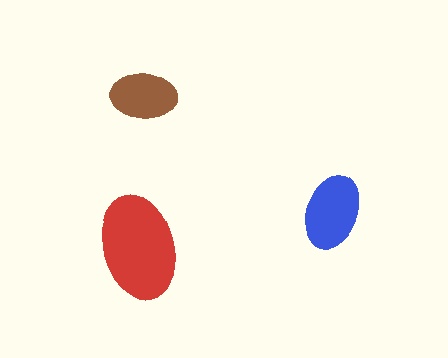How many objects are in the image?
There are 3 objects in the image.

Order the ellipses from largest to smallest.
the red one, the blue one, the brown one.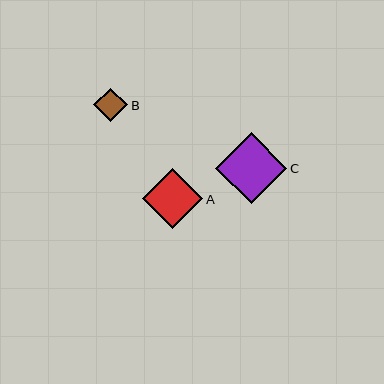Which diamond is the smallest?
Diamond B is the smallest with a size of approximately 34 pixels.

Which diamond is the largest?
Diamond C is the largest with a size of approximately 71 pixels.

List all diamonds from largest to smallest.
From largest to smallest: C, A, B.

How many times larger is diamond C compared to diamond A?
Diamond C is approximately 1.2 times the size of diamond A.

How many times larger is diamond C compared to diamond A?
Diamond C is approximately 1.2 times the size of diamond A.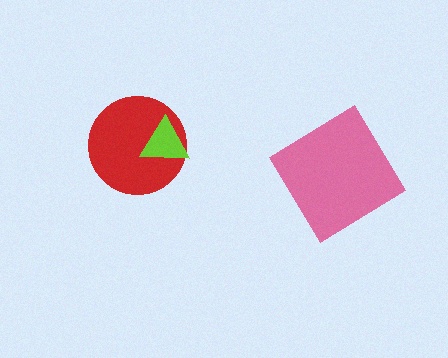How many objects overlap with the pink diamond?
0 objects overlap with the pink diamond.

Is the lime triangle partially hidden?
No, no other shape covers it.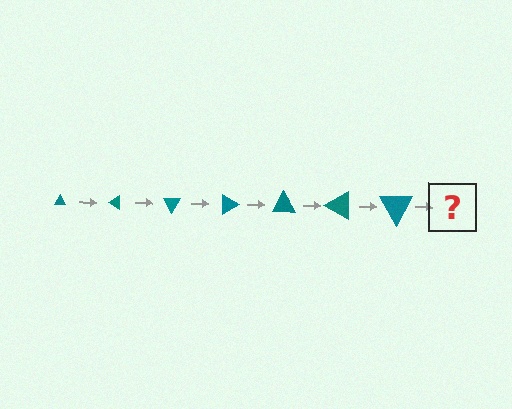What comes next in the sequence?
The next element should be a triangle, larger than the previous one and rotated 210 degrees from the start.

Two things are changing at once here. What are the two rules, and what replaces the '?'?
The two rules are that the triangle grows larger each step and it rotates 30 degrees each step. The '?' should be a triangle, larger than the previous one and rotated 210 degrees from the start.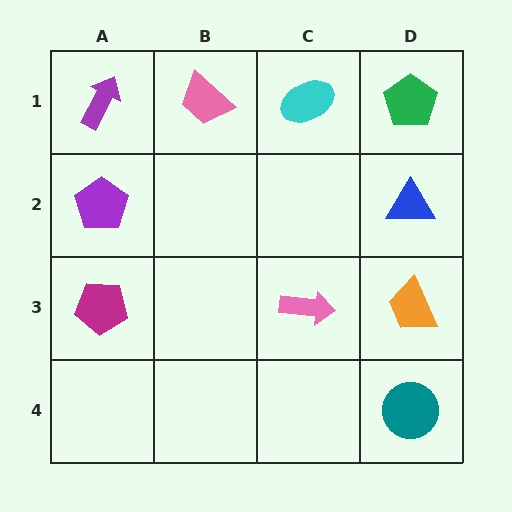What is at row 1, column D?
A green pentagon.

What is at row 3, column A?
A magenta pentagon.